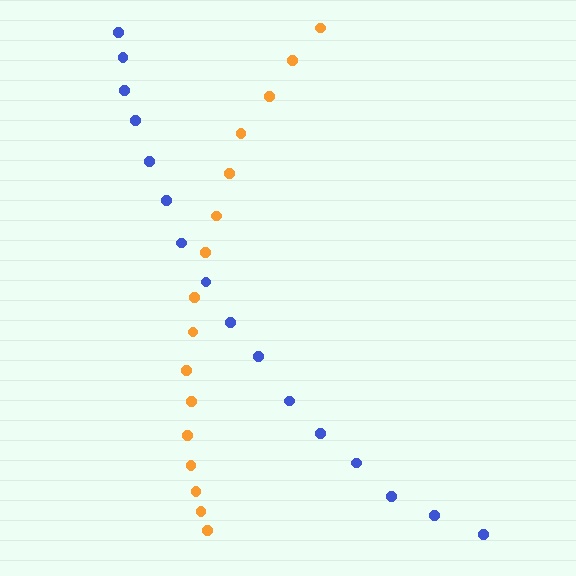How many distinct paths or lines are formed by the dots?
There are 2 distinct paths.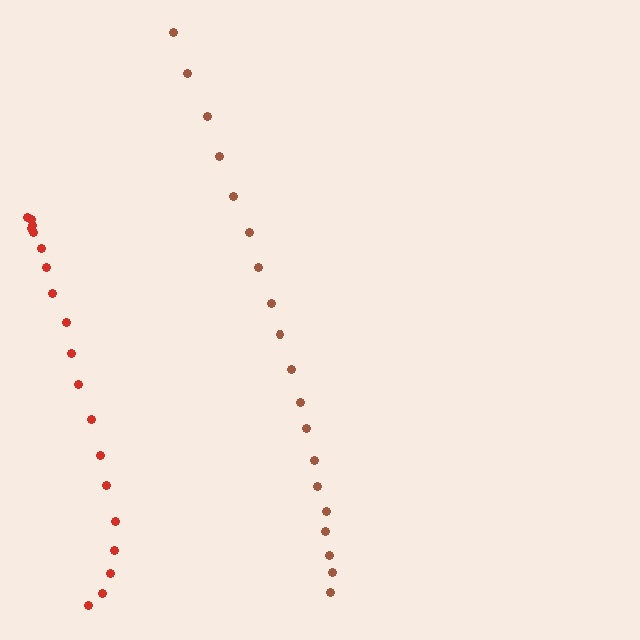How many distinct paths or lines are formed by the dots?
There are 2 distinct paths.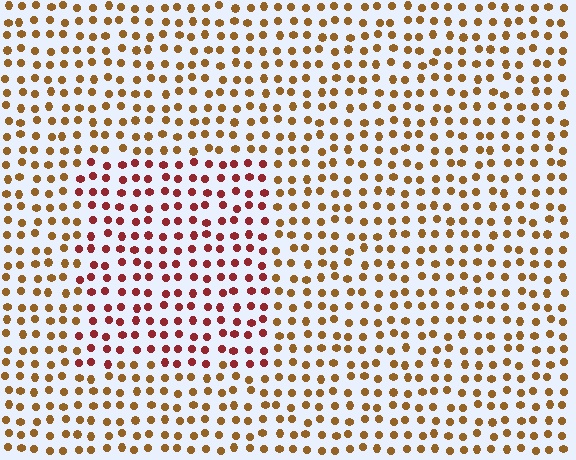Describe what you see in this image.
The image is filled with small brown elements in a uniform arrangement. A rectangle-shaped region is visible where the elements are tinted to a slightly different hue, forming a subtle color boundary.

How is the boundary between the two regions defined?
The boundary is defined purely by a slight shift in hue (about 39 degrees). Spacing, size, and orientation are identical on both sides.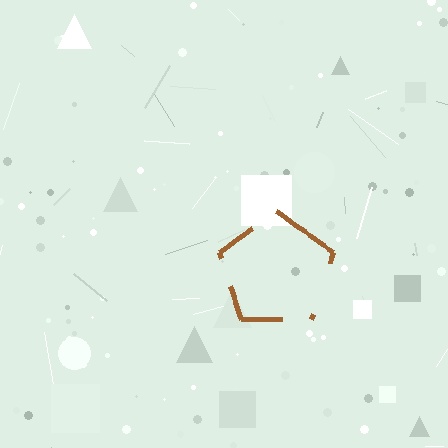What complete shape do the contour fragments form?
The contour fragments form a pentagon.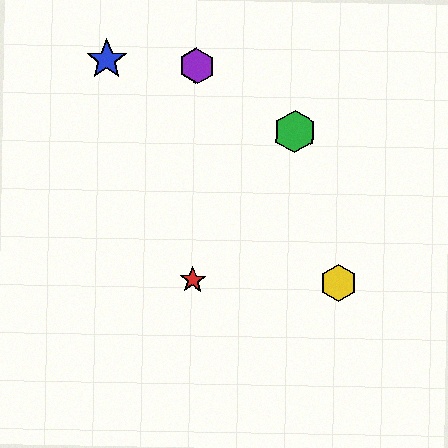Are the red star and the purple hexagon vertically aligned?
Yes, both are at x≈193.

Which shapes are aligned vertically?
The red star, the purple hexagon are aligned vertically.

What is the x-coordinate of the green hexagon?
The green hexagon is at x≈295.